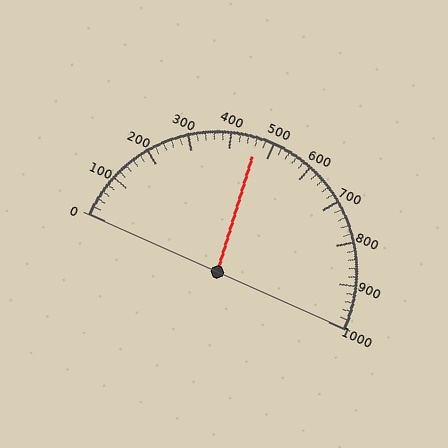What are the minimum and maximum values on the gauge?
The gauge ranges from 0 to 1000.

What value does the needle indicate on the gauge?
The needle indicates approximately 460.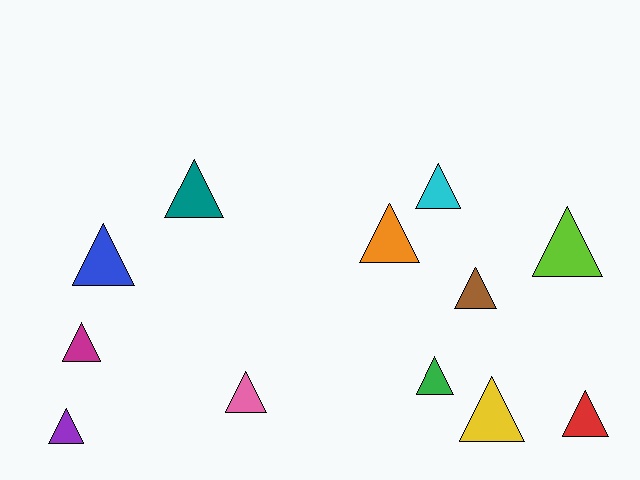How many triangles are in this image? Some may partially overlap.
There are 12 triangles.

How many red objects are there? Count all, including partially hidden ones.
There is 1 red object.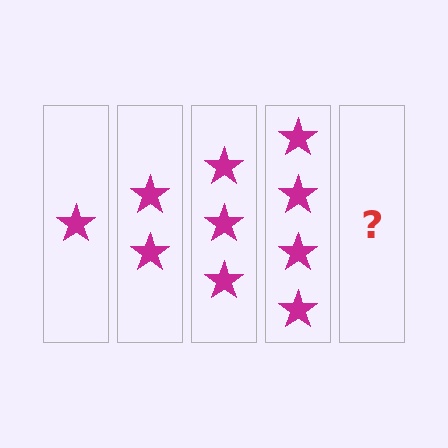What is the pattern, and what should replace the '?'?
The pattern is that each step adds one more star. The '?' should be 5 stars.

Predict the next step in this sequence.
The next step is 5 stars.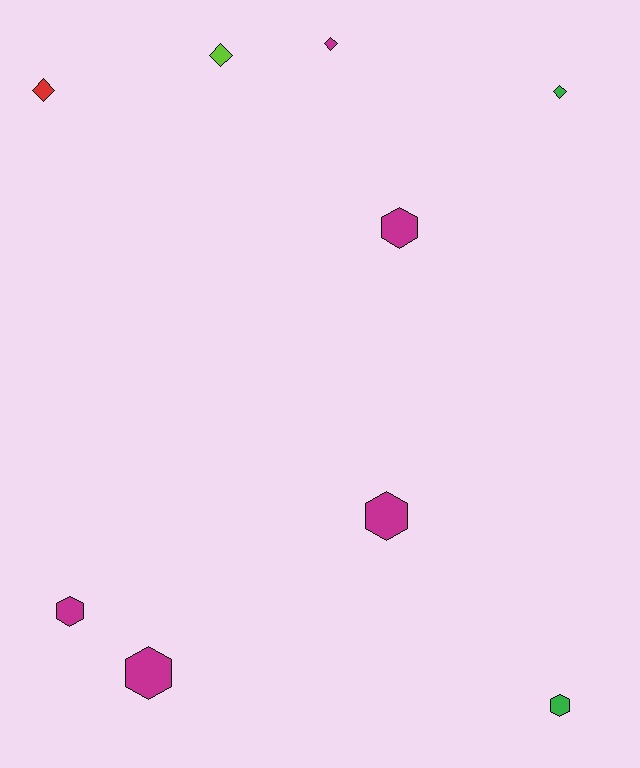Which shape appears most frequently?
Hexagon, with 5 objects.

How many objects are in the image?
There are 9 objects.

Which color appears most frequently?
Magenta, with 5 objects.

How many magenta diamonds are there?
There is 1 magenta diamond.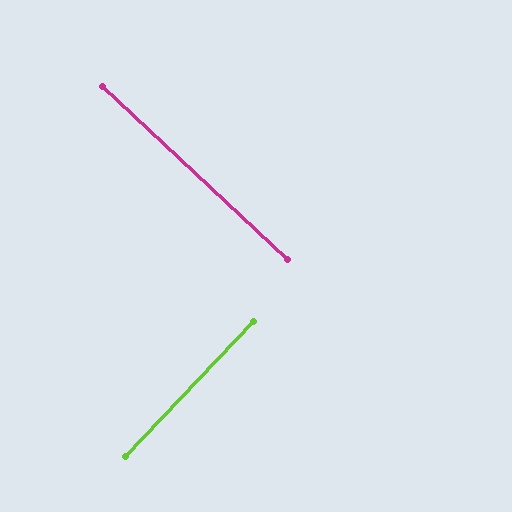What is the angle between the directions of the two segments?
Approximately 90 degrees.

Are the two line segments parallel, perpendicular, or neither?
Perpendicular — they meet at approximately 90°.